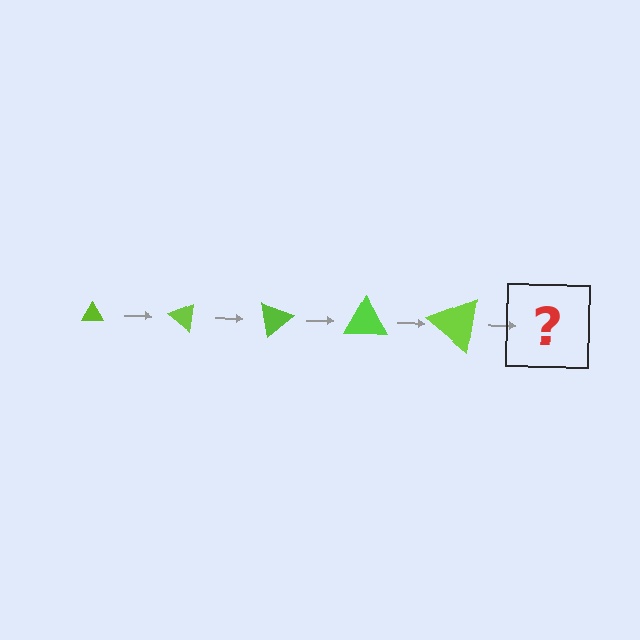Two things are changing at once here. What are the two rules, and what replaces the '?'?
The two rules are that the triangle grows larger each step and it rotates 40 degrees each step. The '?' should be a triangle, larger than the previous one and rotated 200 degrees from the start.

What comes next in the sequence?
The next element should be a triangle, larger than the previous one and rotated 200 degrees from the start.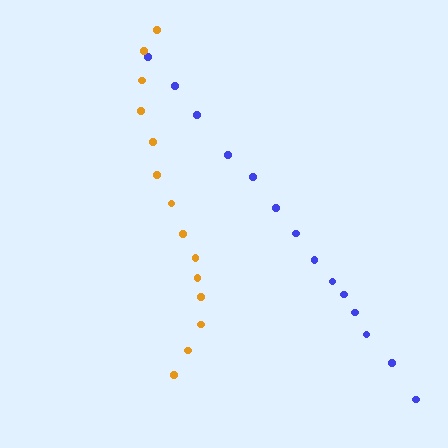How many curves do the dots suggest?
There are 2 distinct paths.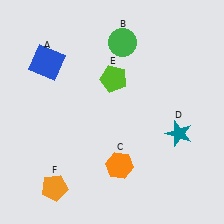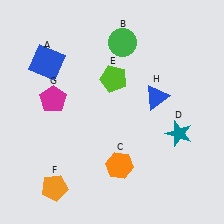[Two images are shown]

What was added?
A magenta pentagon (G), a blue triangle (H) were added in Image 2.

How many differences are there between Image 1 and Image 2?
There are 2 differences between the two images.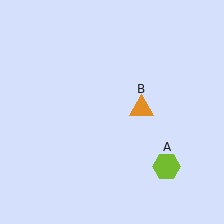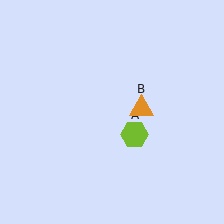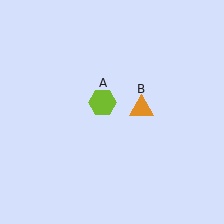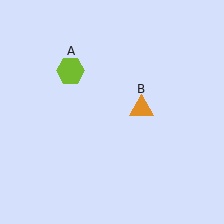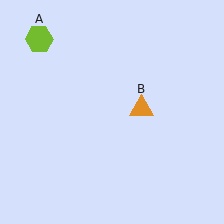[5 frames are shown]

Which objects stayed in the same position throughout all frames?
Orange triangle (object B) remained stationary.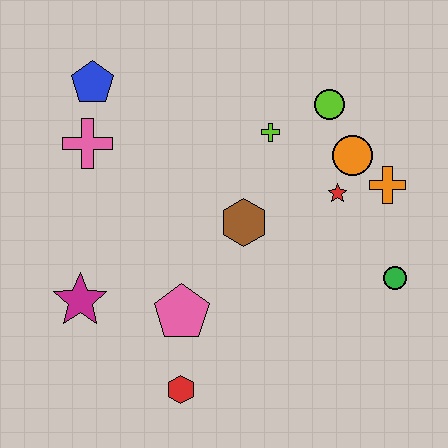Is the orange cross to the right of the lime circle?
Yes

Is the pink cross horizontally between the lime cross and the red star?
No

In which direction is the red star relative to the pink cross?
The red star is to the right of the pink cross.